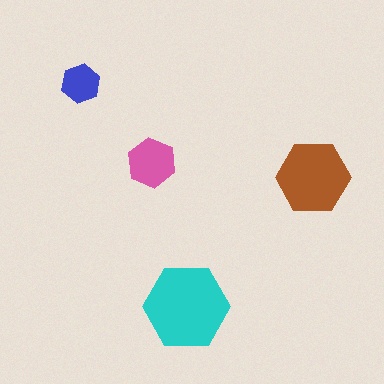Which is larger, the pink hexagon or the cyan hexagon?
The cyan one.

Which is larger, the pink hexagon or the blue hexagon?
The pink one.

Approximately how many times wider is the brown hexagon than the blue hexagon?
About 2 times wider.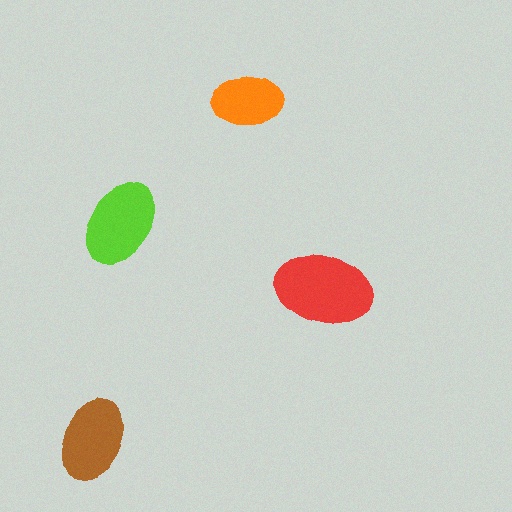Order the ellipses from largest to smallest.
the red one, the lime one, the brown one, the orange one.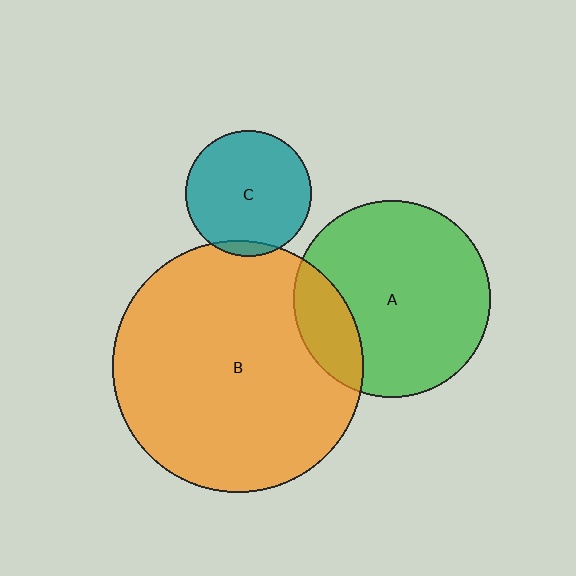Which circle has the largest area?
Circle B (orange).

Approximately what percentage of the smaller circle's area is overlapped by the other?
Approximately 20%.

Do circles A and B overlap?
Yes.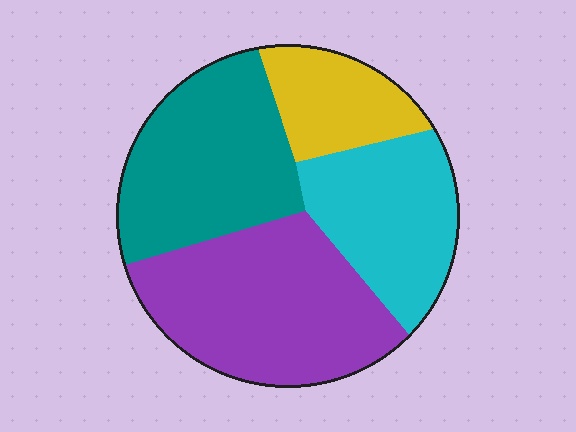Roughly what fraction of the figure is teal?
Teal covers 29% of the figure.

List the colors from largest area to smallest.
From largest to smallest: purple, teal, cyan, yellow.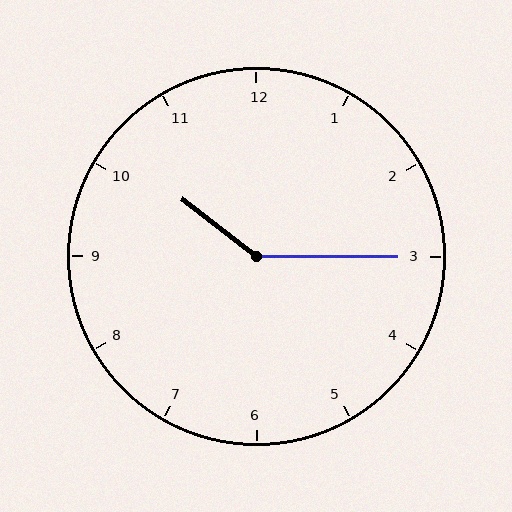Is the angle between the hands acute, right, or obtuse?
It is obtuse.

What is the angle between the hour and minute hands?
Approximately 142 degrees.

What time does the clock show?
10:15.